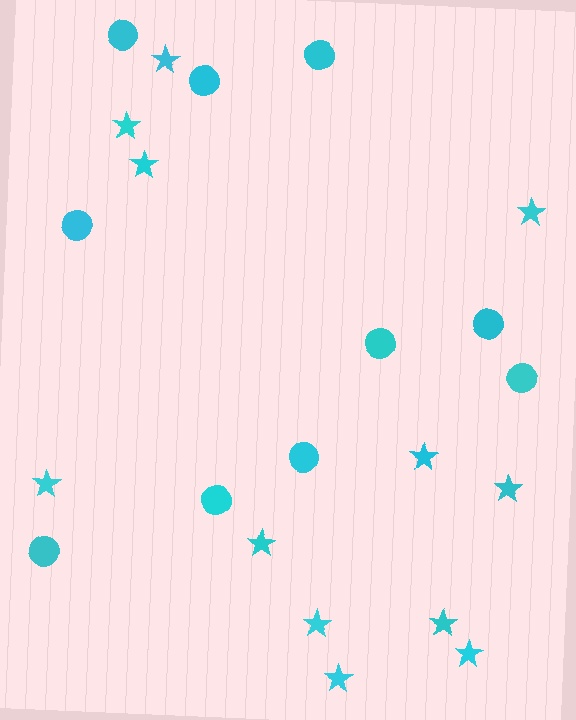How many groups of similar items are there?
There are 2 groups: one group of circles (10) and one group of stars (12).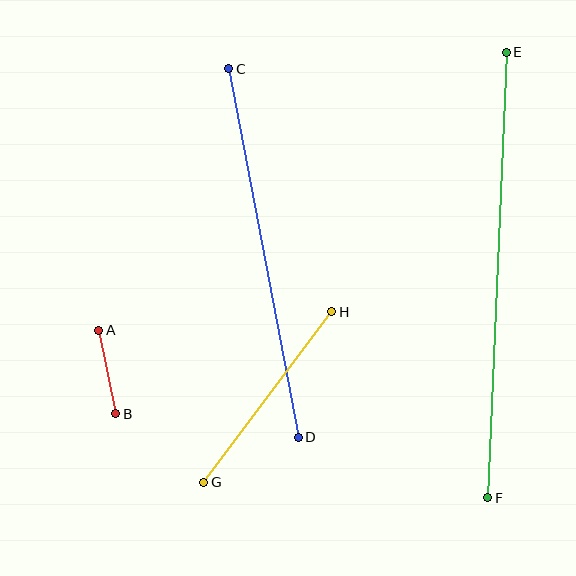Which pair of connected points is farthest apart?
Points E and F are farthest apart.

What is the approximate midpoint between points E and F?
The midpoint is at approximately (497, 275) pixels.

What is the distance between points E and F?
The distance is approximately 446 pixels.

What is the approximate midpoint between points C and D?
The midpoint is at approximately (263, 253) pixels.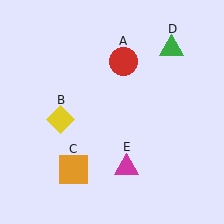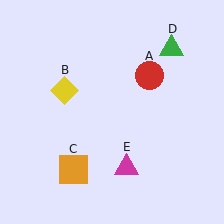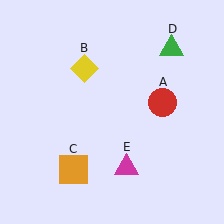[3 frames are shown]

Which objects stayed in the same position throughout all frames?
Orange square (object C) and green triangle (object D) and magenta triangle (object E) remained stationary.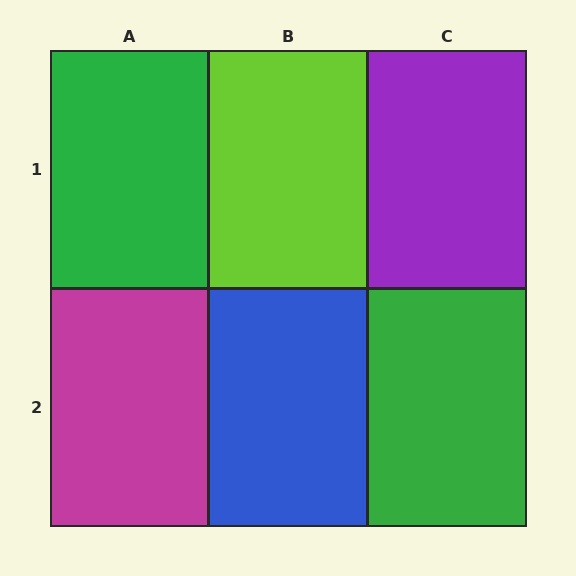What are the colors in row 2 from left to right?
Magenta, blue, green.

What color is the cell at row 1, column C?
Purple.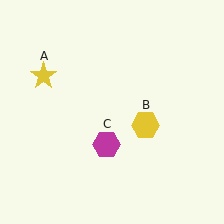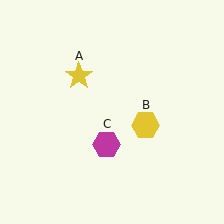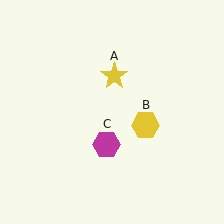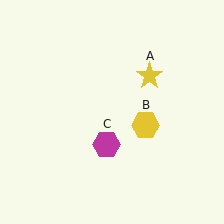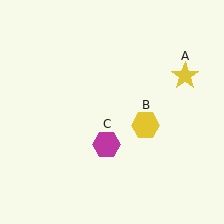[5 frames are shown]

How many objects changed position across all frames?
1 object changed position: yellow star (object A).